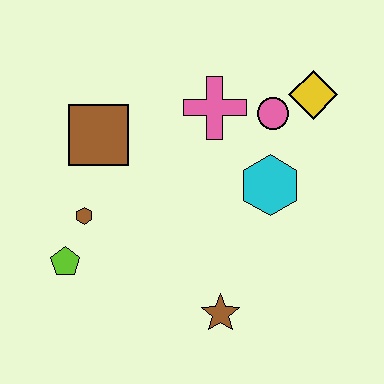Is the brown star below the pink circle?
Yes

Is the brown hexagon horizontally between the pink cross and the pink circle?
No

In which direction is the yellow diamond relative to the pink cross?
The yellow diamond is to the right of the pink cross.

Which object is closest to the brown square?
The brown hexagon is closest to the brown square.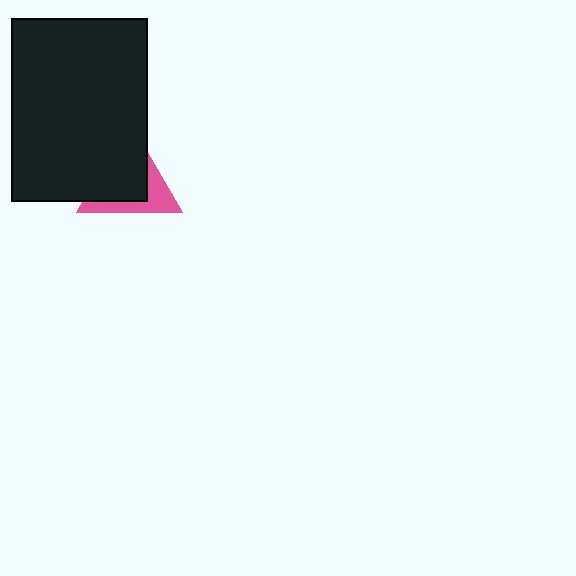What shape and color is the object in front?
The object in front is a black rectangle.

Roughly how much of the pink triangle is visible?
A small part of it is visible (roughly 39%).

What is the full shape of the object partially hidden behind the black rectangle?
The partially hidden object is a pink triangle.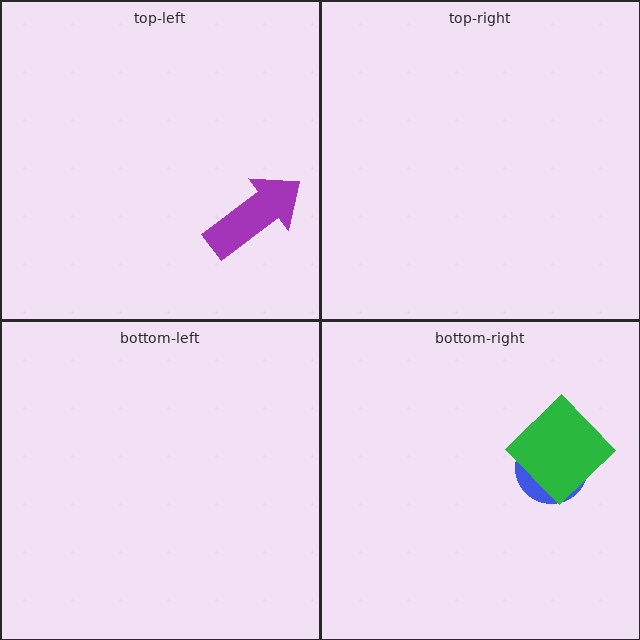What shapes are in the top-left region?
The purple arrow.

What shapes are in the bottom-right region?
The blue circle, the green diamond.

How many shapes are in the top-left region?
1.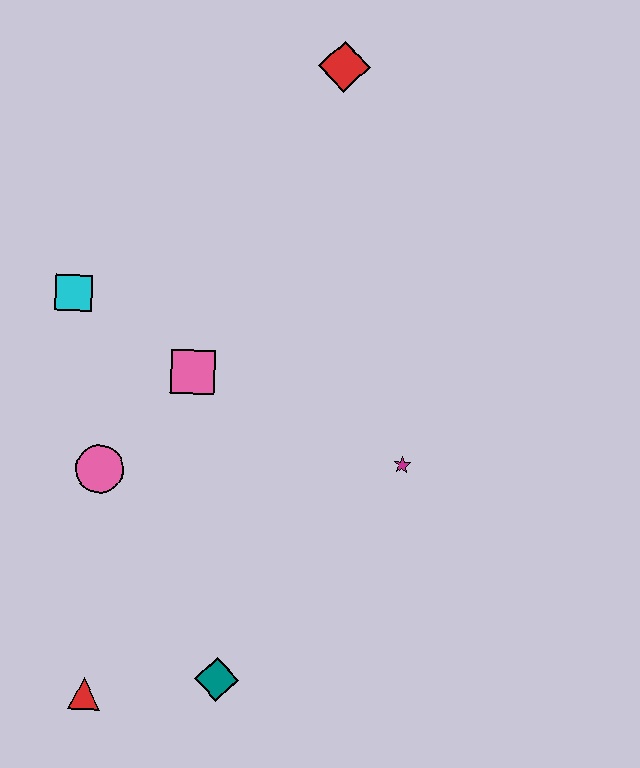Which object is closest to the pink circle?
The pink square is closest to the pink circle.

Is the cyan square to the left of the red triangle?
Yes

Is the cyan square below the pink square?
No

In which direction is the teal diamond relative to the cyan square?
The teal diamond is below the cyan square.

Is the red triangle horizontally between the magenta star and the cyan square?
Yes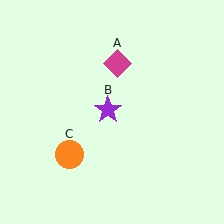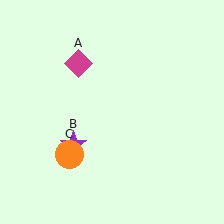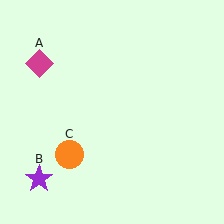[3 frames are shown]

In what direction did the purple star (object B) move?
The purple star (object B) moved down and to the left.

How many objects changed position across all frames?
2 objects changed position: magenta diamond (object A), purple star (object B).